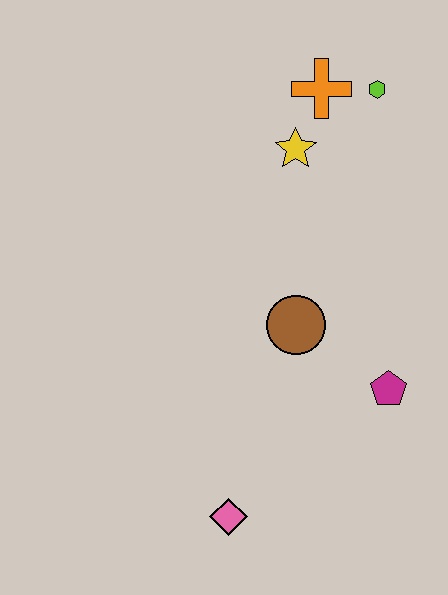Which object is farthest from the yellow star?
The pink diamond is farthest from the yellow star.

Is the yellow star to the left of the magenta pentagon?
Yes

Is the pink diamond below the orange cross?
Yes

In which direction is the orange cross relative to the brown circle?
The orange cross is above the brown circle.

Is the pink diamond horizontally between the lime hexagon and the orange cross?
No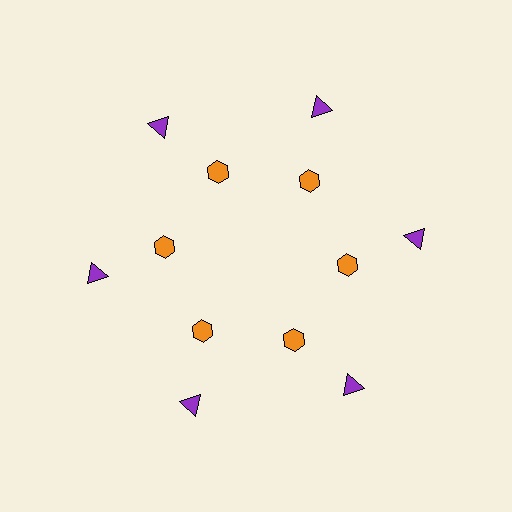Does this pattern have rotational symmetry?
Yes, this pattern has 6-fold rotational symmetry. It looks the same after rotating 60 degrees around the center.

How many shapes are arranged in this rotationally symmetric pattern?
There are 12 shapes, arranged in 6 groups of 2.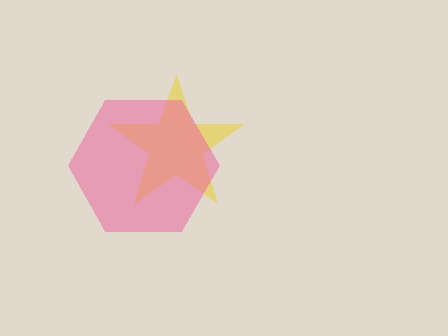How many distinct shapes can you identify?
There are 2 distinct shapes: a yellow star, a pink hexagon.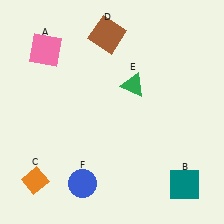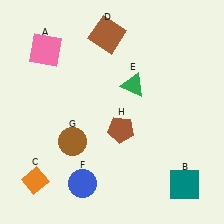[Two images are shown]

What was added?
A brown circle (G), a brown pentagon (H) were added in Image 2.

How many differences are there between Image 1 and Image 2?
There are 2 differences between the two images.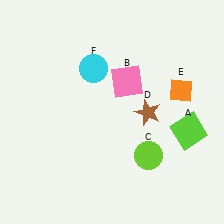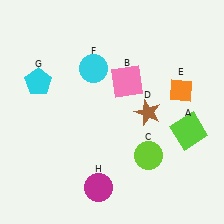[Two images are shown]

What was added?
A cyan pentagon (G), a magenta circle (H) were added in Image 2.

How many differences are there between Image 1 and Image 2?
There are 2 differences between the two images.